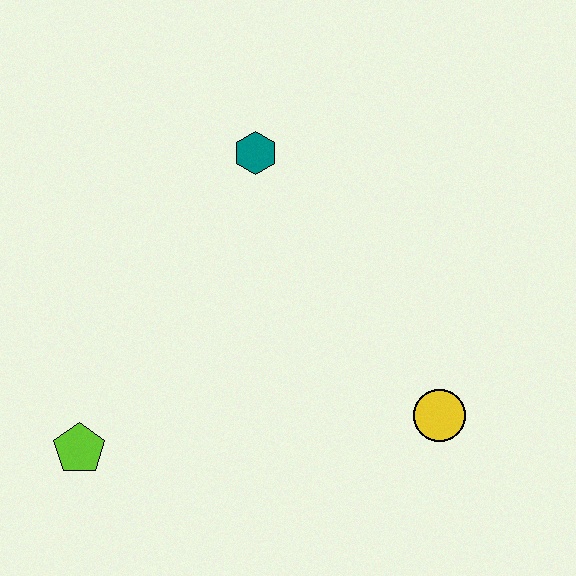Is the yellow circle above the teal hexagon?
No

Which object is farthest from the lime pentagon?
The yellow circle is farthest from the lime pentagon.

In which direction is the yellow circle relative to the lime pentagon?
The yellow circle is to the right of the lime pentagon.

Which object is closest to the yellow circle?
The teal hexagon is closest to the yellow circle.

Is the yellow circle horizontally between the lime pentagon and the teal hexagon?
No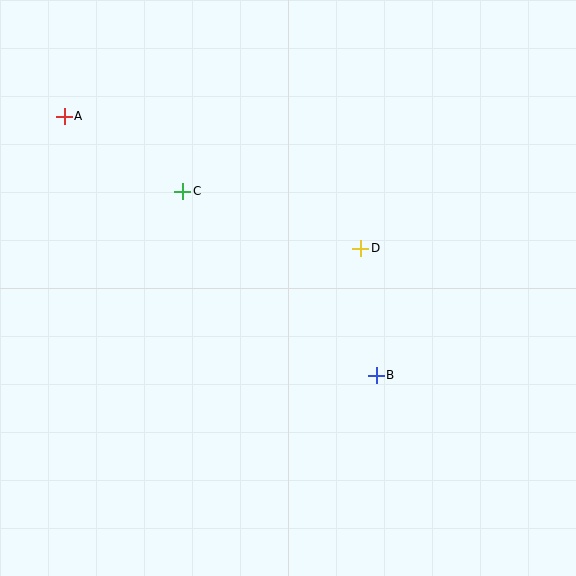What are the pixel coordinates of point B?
Point B is at (376, 375).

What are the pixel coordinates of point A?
Point A is at (64, 116).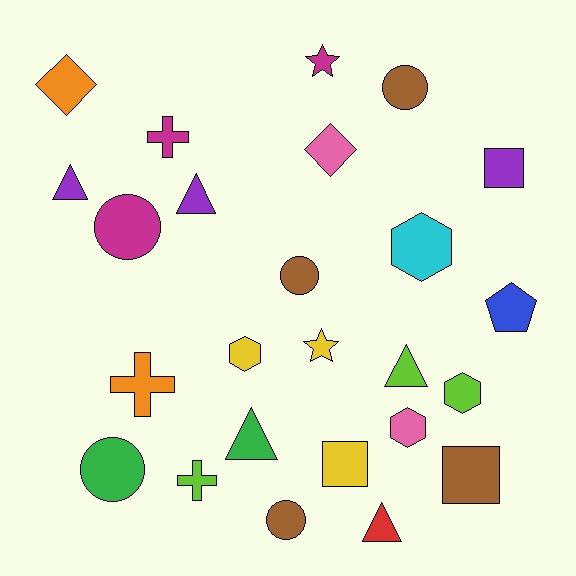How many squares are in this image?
There are 3 squares.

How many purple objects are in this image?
There are 3 purple objects.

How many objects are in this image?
There are 25 objects.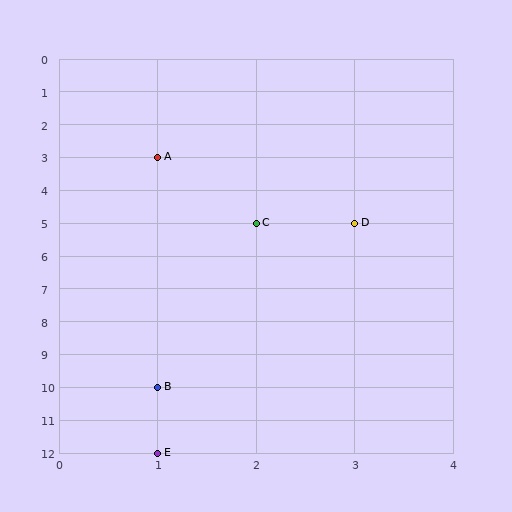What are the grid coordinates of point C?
Point C is at grid coordinates (2, 5).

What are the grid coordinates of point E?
Point E is at grid coordinates (1, 12).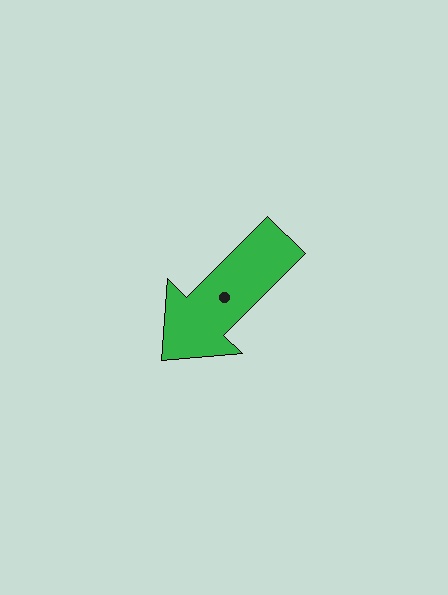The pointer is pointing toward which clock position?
Roughly 8 o'clock.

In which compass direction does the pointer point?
Southwest.